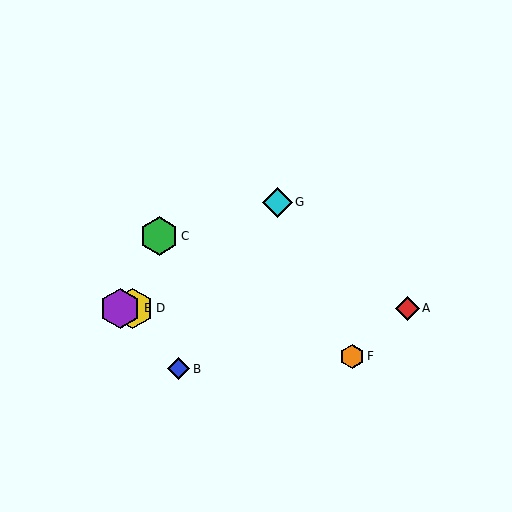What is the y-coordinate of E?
Object E is at y≈308.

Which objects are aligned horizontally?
Objects A, D, E are aligned horizontally.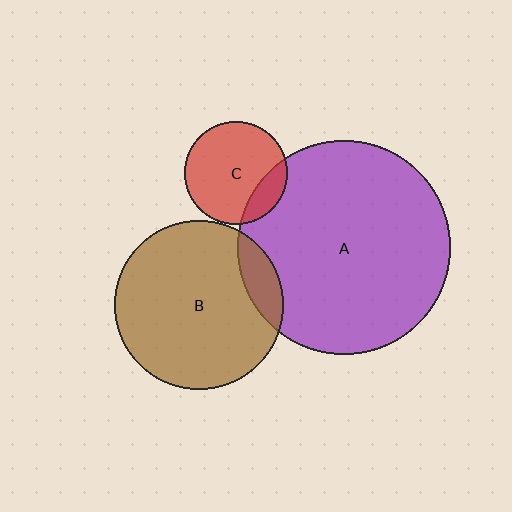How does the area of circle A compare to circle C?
Approximately 4.3 times.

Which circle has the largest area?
Circle A (purple).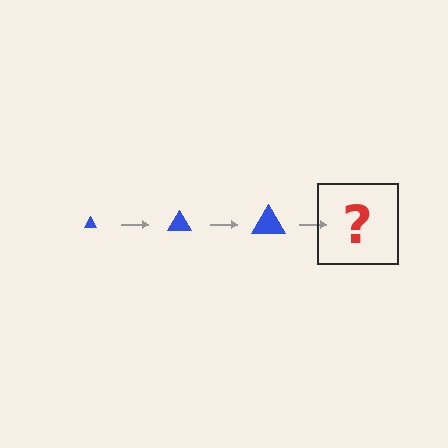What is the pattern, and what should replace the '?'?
The pattern is that the triangle gets progressively larger each step. The '?' should be a blue triangle, larger than the previous one.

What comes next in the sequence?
The next element should be a blue triangle, larger than the previous one.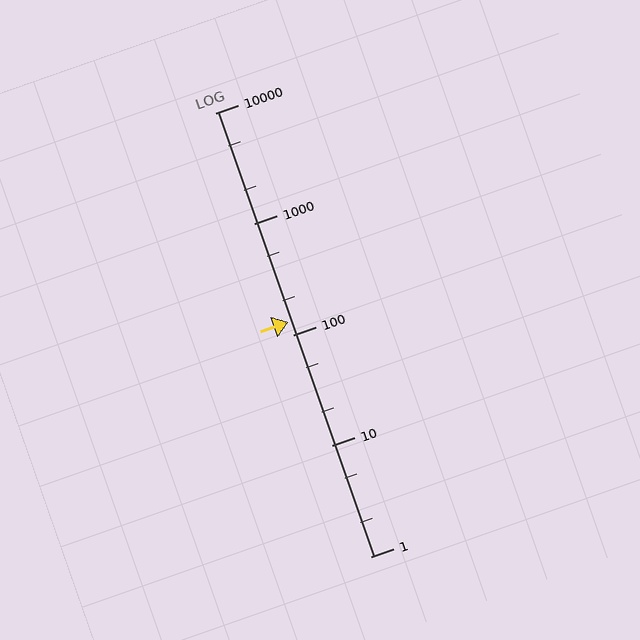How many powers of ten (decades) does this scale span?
The scale spans 4 decades, from 1 to 10000.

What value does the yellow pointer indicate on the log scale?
The pointer indicates approximately 130.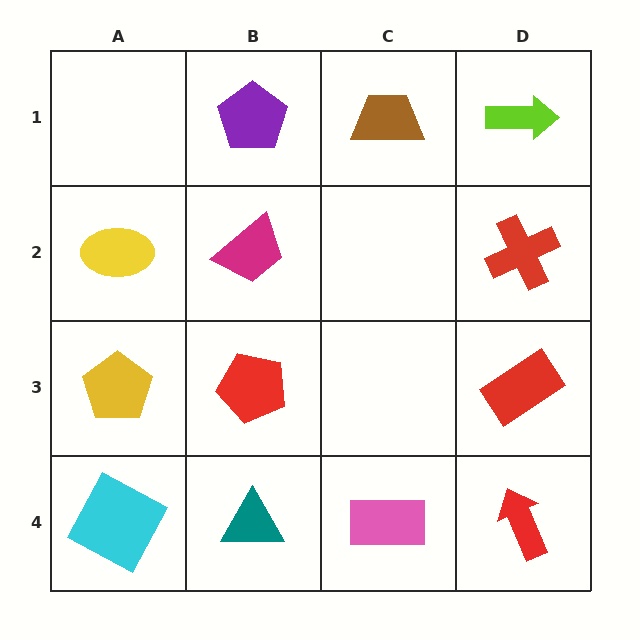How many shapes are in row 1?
3 shapes.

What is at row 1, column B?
A purple pentagon.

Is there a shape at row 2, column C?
No, that cell is empty.